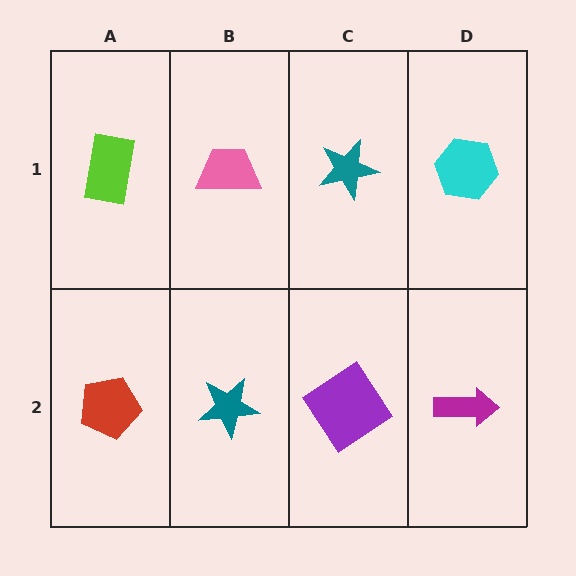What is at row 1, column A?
A lime rectangle.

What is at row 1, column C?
A teal star.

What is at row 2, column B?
A teal star.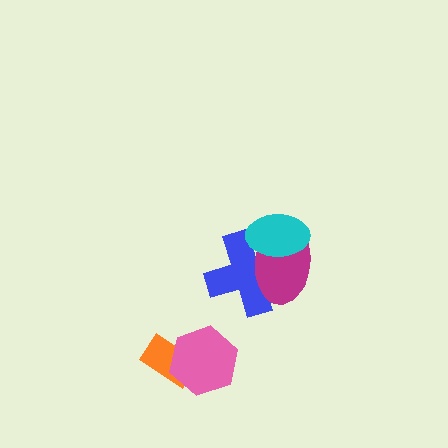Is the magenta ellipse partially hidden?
Yes, it is partially covered by another shape.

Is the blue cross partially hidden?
Yes, it is partially covered by another shape.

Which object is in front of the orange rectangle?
The pink hexagon is in front of the orange rectangle.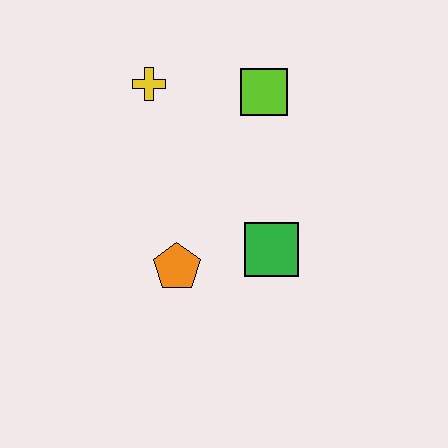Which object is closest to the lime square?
The yellow cross is closest to the lime square.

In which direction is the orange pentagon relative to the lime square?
The orange pentagon is below the lime square.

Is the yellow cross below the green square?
No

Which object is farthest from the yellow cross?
The green square is farthest from the yellow cross.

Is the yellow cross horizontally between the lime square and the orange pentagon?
No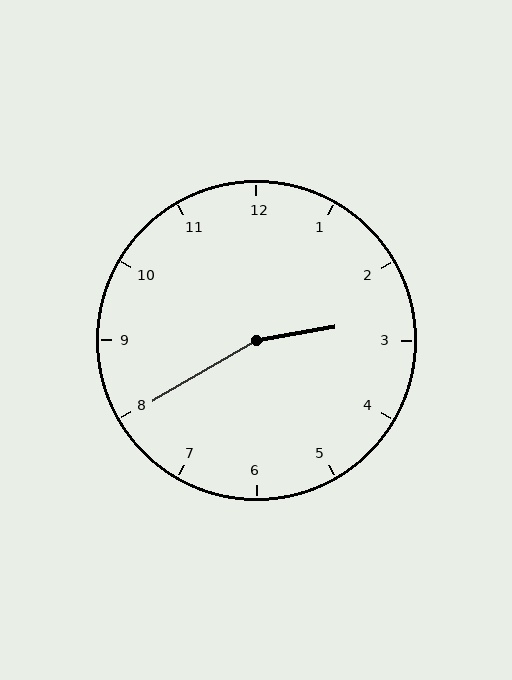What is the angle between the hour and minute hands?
Approximately 160 degrees.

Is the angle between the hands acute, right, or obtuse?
It is obtuse.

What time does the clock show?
2:40.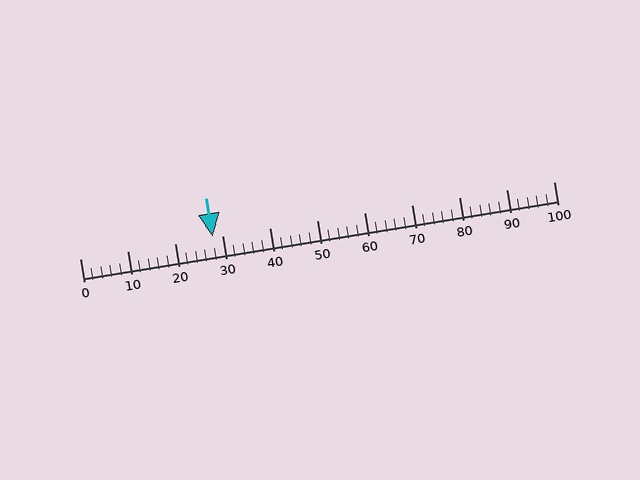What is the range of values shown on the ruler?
The ruler shows values from 0 to 100.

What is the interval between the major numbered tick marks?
The major tick marks are spaced 10 units apart.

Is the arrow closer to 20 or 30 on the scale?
The arrow is closer to 30.